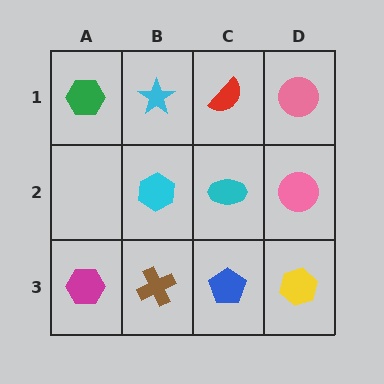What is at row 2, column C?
A cyan ellipse.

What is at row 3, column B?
A brown cross.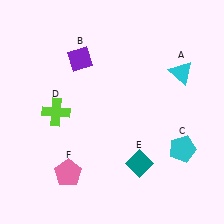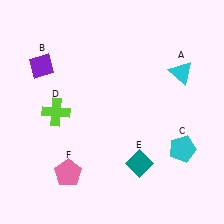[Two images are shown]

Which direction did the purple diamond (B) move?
The purple diamond (B) moved left.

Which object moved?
The purple diamond (B) moved left.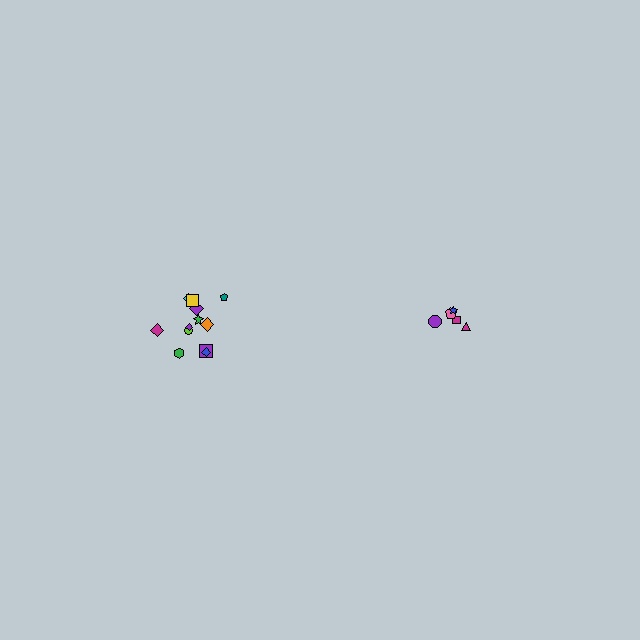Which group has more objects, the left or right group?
The left group.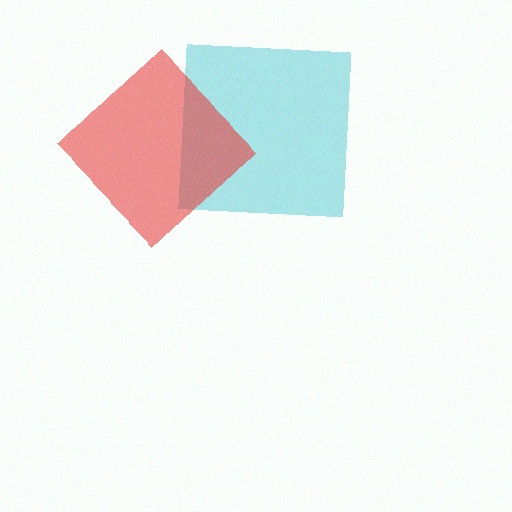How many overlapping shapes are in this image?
There are 2 overlapping shapes in the image.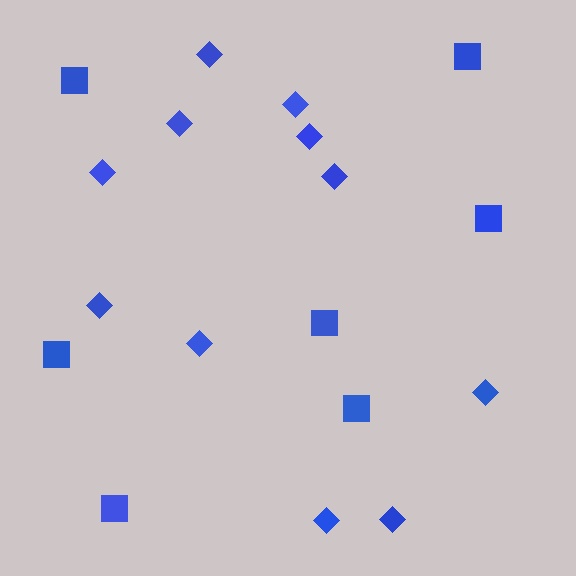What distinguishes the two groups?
There are 2 groups: one group of squares (7) and one group of diamonds (11).